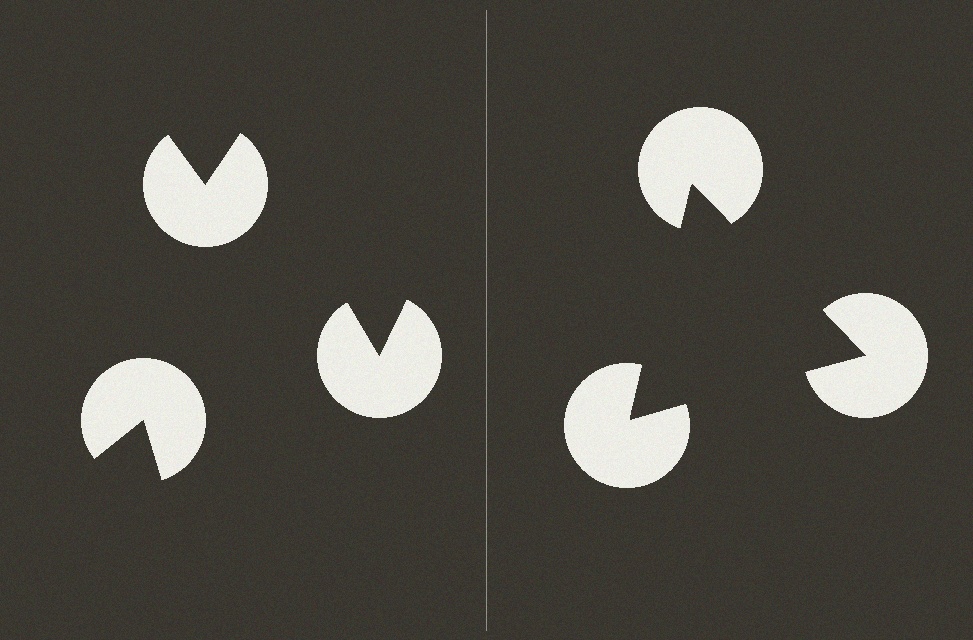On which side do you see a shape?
An illusory triangle appears on the right side. On the left side the wedge cuts are rotated, so no coherent shape forms.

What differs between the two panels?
The pac-man discs are positioned identically on both sides; only the wedge orientations differ. On the right they align to a triangle; on the left they are misaligned.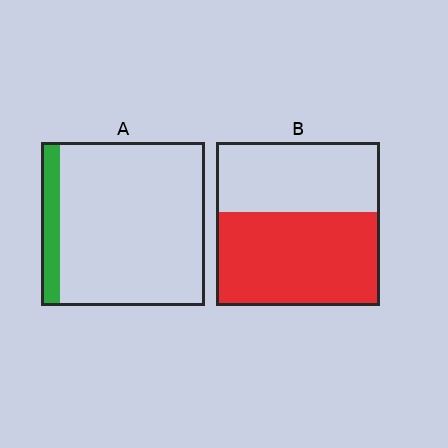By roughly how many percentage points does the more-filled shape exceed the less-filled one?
By roughly 45 percentage points (B over A).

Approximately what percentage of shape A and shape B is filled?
A is approximately 10% and B is approximately 55%.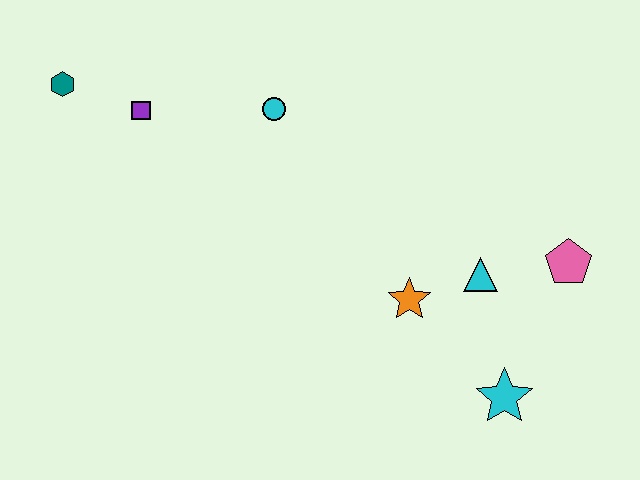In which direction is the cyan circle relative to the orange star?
The cyan circle is above the orange star.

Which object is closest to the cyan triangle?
The orange star is closest to the cyan triangle.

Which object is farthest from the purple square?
The cyan star is farthest from the purple square.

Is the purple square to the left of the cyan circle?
Yes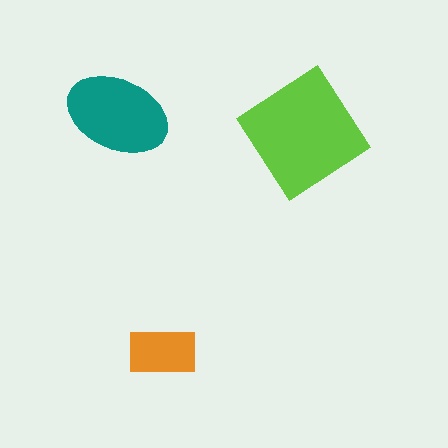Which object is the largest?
The lime diamond.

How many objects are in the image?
There are 3 objects in the image.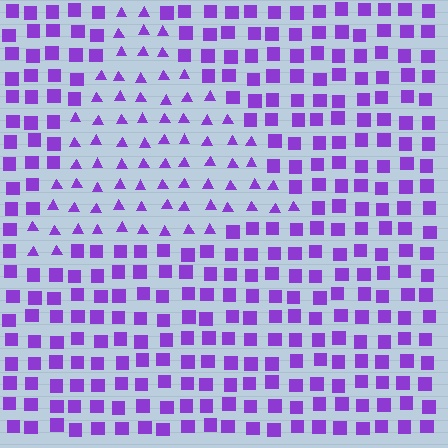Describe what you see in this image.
The image is filled with small purple elements arranged in a uniform grid. A triangle-shaped region contains triangles, while the surrounding area contains squares. The boundary is defined purely by the change in element shape.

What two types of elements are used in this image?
The image uses triangles inside the triangle region and squares outside it.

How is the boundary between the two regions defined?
The boundary is defined by a change in element shape: triangles inside vs. squares outside. All elements share the same color and spacing.